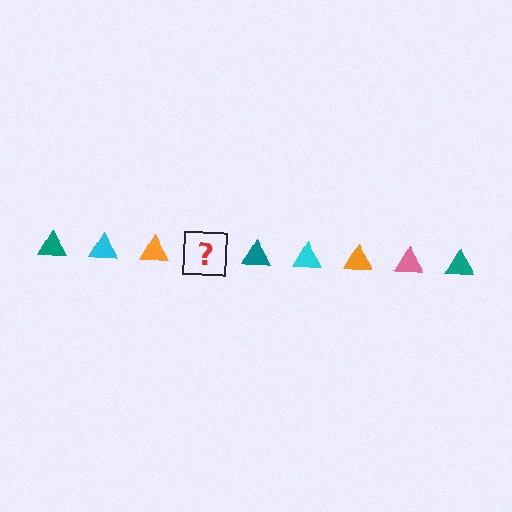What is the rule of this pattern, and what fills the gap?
The rule is that the pattern cycles through teal, cyan, orange, pink triangles. The gap should be filled with a pink triangle.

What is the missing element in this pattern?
The missing element is a pink triangle.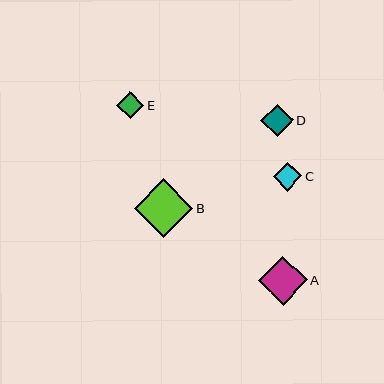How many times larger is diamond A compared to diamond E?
Diamond A is approximately 1.8 times the size of diamond E.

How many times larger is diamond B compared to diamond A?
Diamond B is approximately 1.2 times the size of diamond A.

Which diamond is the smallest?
Diamond E is the smallest with a size of approximately 27 pixels.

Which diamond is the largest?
Diamond B is the largest with a size of approximately 59 pixels.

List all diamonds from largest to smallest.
From largest to smallest: B, A, D, C, E.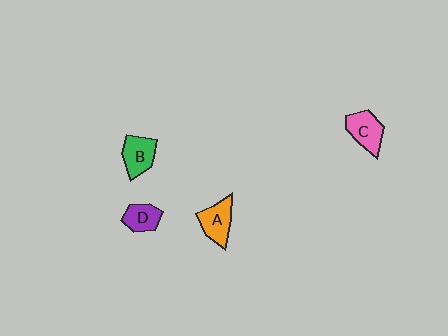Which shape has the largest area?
Shape A (orange).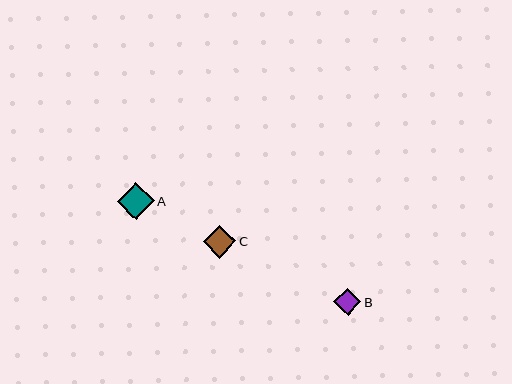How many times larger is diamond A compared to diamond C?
Diamond A is approximately 1.1 times the size of diamond C.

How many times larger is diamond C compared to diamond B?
Diamond C is approximately 1.2 times the size of diamond B.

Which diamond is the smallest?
Diamond B is the smallest with a size of approximately 27 pixels.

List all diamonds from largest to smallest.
From largest to smallest: A, C, B.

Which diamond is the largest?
Diamond A is the largest with a size of approximately 37 pixels.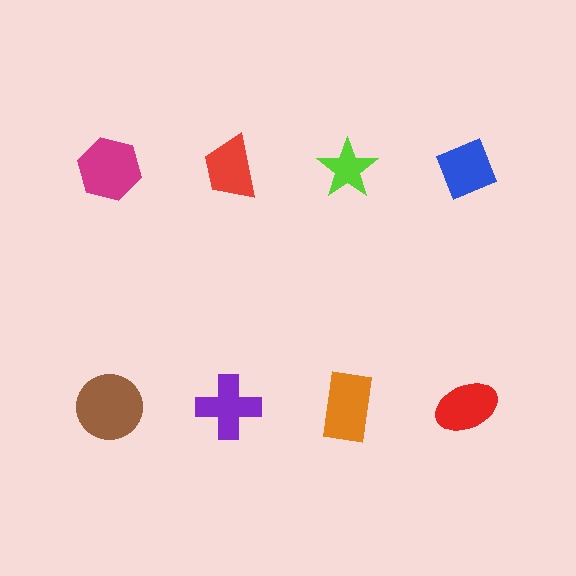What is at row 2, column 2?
A purple cross.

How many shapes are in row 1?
4 shapes.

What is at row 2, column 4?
A red ellipse.